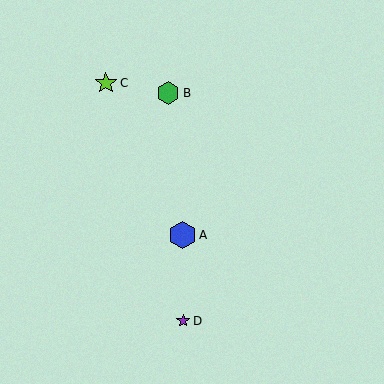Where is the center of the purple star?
The center of the purple star is at (183, 321).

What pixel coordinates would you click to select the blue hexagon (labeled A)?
Click at (183, 235) to select the blue hexagon A.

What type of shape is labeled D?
Shape D is a purple star.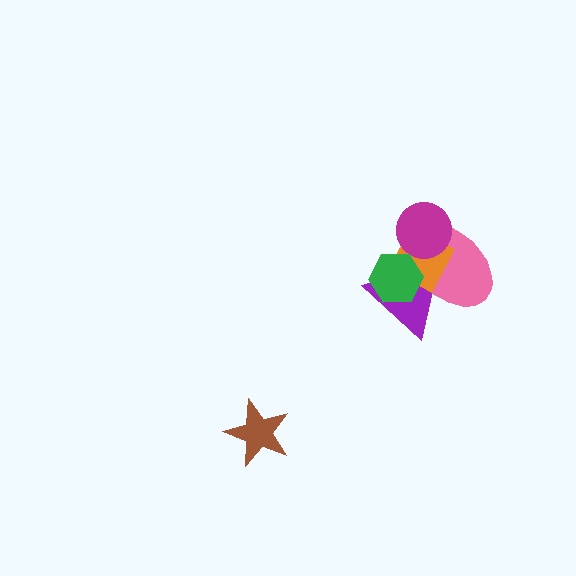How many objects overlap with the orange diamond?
4 objects overlap with the orange diamond.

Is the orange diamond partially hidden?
Yes, it is partially covered by another shape.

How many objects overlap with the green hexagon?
3 objects overlap with the green hexagon.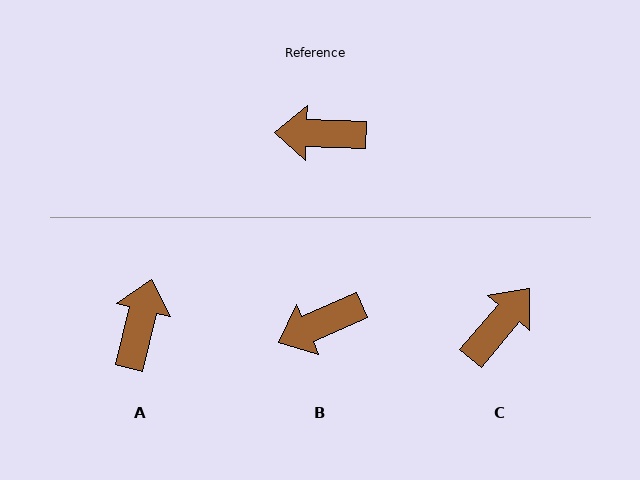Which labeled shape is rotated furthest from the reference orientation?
C, about 128 degrees away.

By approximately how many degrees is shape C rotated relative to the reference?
Approximately 128 degrees clockwise.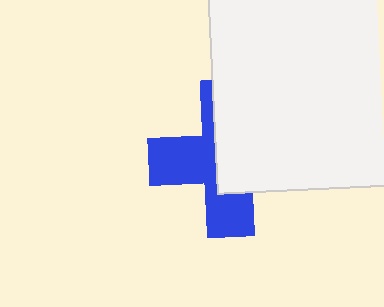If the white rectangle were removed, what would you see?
You would see the complete blue cross.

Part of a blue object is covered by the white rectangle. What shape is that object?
It is a cross.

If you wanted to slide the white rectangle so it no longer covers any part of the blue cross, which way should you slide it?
Slide it right — that is the most direct way to separate the two shapes.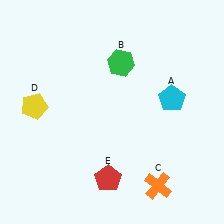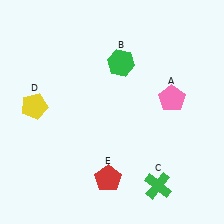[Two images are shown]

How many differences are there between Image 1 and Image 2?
There are 2 differences between the two images.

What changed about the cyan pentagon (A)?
In Image 1, A is cyan. In Image 2, it changed to pink.